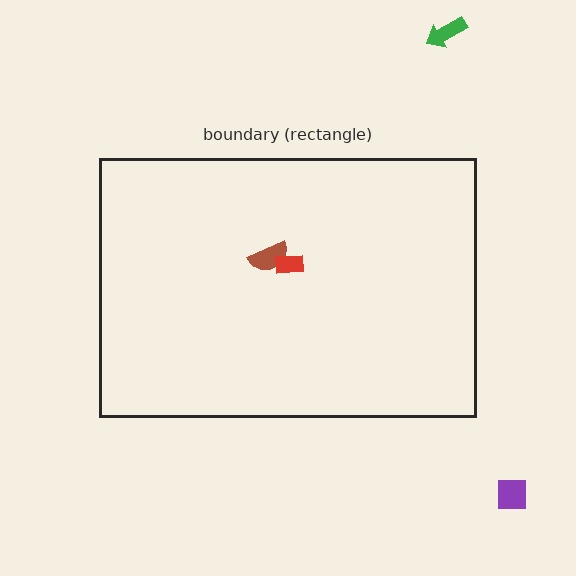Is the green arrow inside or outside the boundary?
Outside.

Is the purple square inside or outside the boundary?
Outside.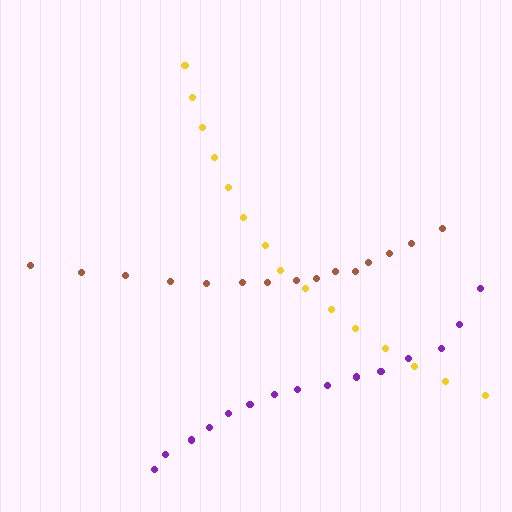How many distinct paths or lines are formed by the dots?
There are 3 distinct paths.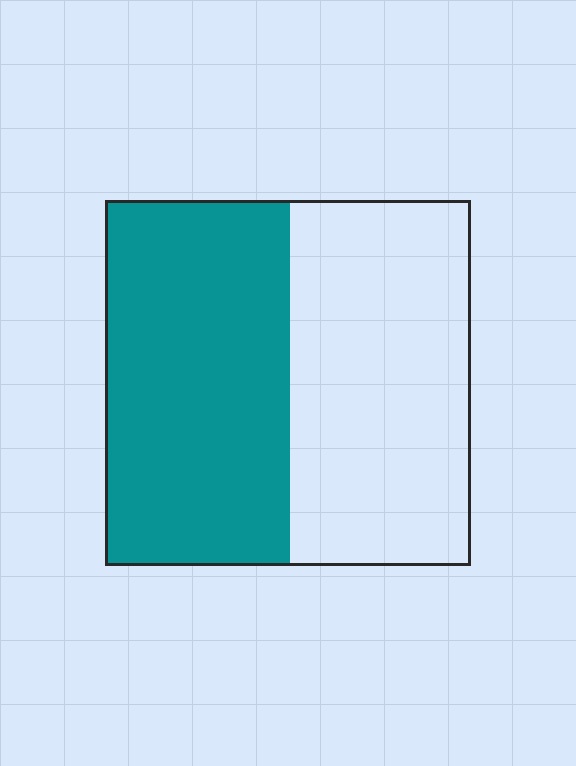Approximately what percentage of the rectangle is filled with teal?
Approximately 50%.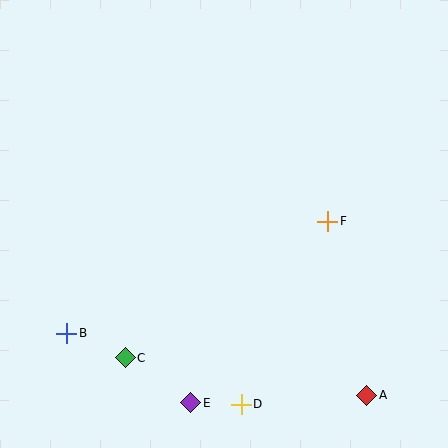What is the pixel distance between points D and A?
The distance between D and A is 126 pixels.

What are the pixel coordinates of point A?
Point A is at (367, 395).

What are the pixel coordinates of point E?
Point E is at (191, 403).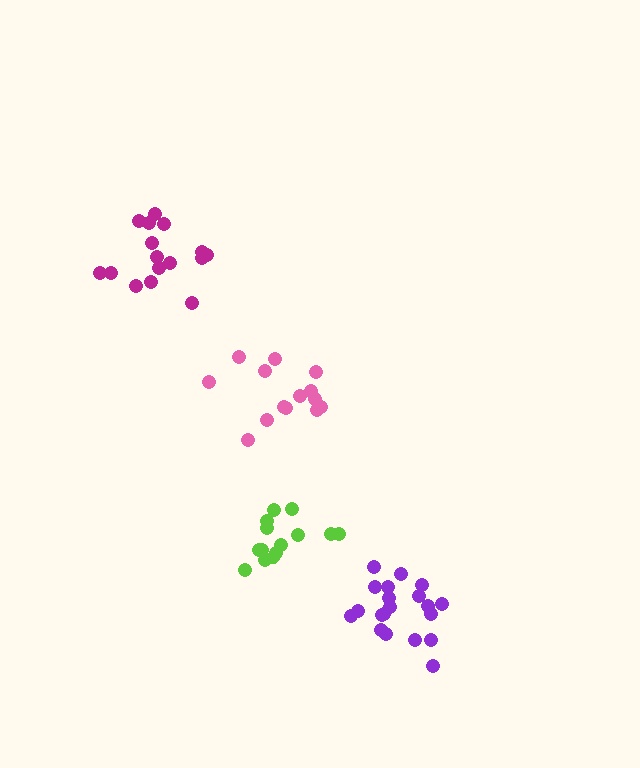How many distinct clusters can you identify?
There are 4 distinct clusters.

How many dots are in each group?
Group 1: 20 dots, Group 2: 16 dots, Group 3: 14 dots, Group 4: 14 dots (64 total).